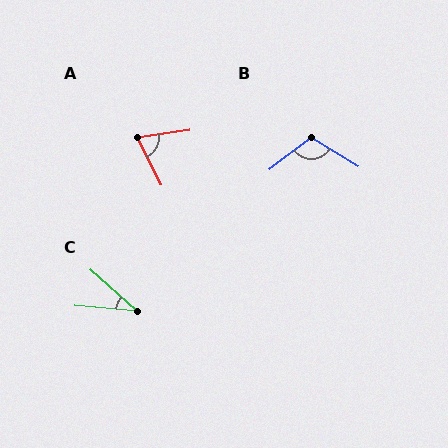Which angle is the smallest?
C, at approximately 37 degrees.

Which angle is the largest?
B, at approximately 111 degrees.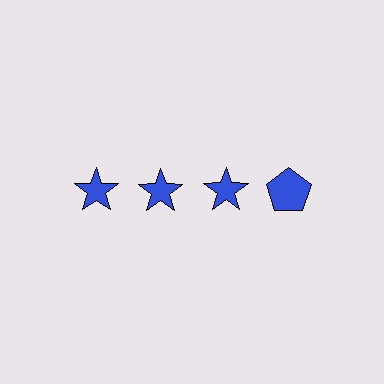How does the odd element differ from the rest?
It has a different shape: pentagon instead of star.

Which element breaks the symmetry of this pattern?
The blue pentagon in the top row, second from right column breaks the symmetry. All other shapes are blue stars.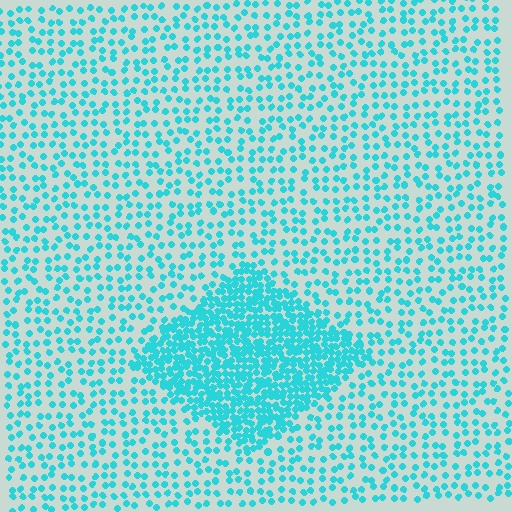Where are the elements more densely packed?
The elements are more densely packed inside the diamond boundary.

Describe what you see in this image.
The image contains small cyan elements arranged at two different densities. A diamond-shaped region is visible where the elements are more densely packed than the surrounding area.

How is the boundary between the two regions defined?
The boundary is defined by a change in element density (approximately 2.7x ratio). All elements are the same color, size, and shape.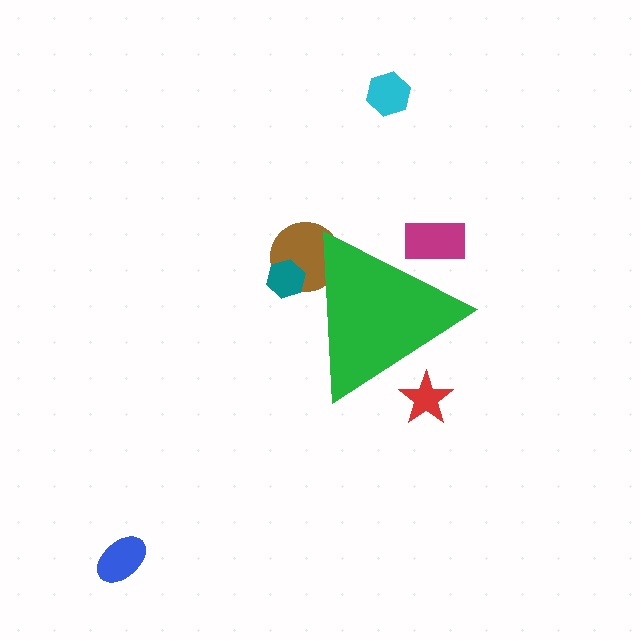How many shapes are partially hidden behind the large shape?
4 shapes are partially hidden.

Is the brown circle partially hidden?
Yes, the brown circle is partially hidden behind the green triangle.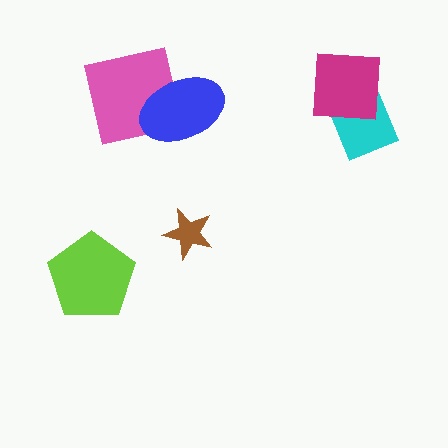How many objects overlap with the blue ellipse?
1 object overlaps with the blue ellipse.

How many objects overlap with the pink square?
1 object overlaps with the pink square.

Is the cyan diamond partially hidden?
Yes, it is partially covered by another shape.